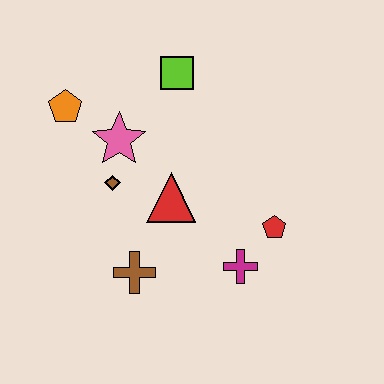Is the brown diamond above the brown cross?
Yes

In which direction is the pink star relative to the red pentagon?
The pink star is to the left of the red pentagon.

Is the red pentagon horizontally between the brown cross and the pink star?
No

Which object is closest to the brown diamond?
The pink star is closest to the brown diamond.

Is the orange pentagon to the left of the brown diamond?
Yes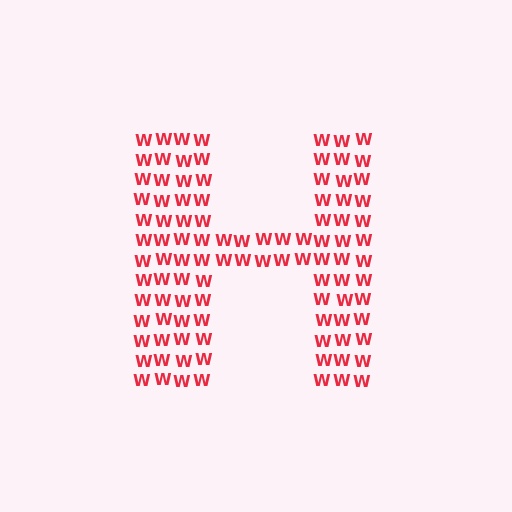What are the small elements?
The small elements are letter W's.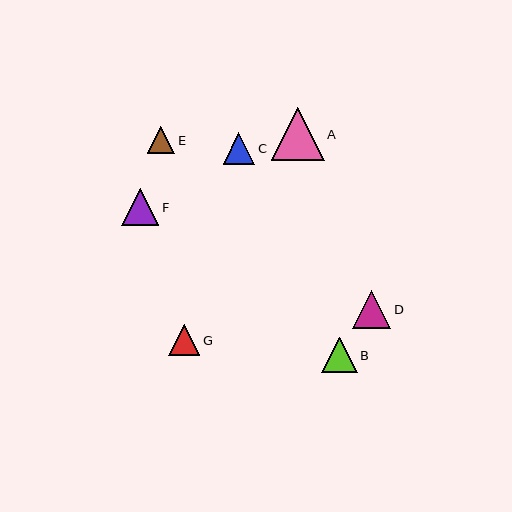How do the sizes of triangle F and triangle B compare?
Triangle F and triangle B are approximately the same size.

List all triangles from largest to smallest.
From largest to smallest: A, D, F, B, C, G, E.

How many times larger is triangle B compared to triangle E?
Triangle B is approximately 1.3 times the size of triangle E.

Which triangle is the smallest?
Triangle E is the smallest with a size of approximately 27 pixels.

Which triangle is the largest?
Triangle A is the largest with a size of approximately 53 pixels.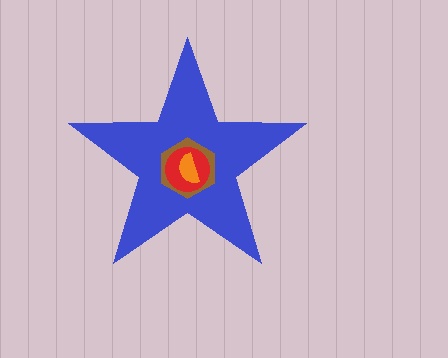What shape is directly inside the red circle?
The orange semicircle.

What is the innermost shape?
The orange semicircle.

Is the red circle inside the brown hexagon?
Yes.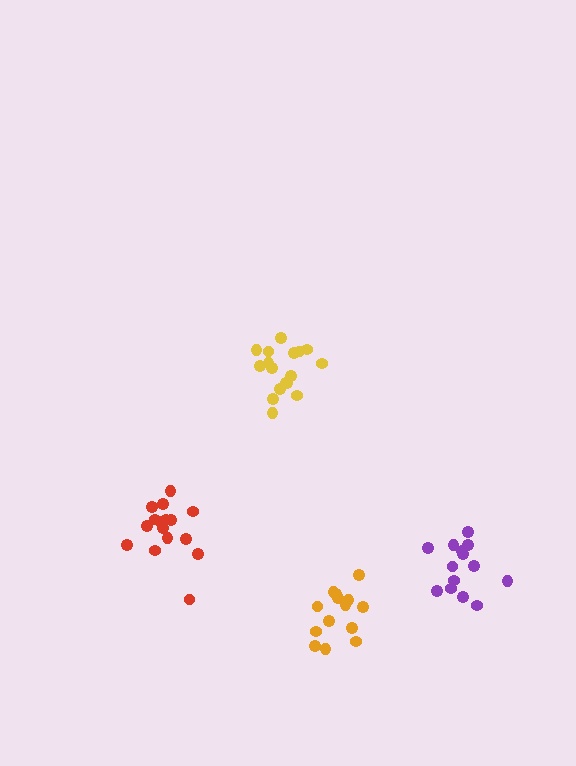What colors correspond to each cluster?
The clusters are colored: purple, yellow, orange, red.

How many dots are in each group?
Group 1: 14 dots, Group 2: 17 dots, Group 3: 14 dots, Group 4: 16 dots (61 total).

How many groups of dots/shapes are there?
There are 4 groups.